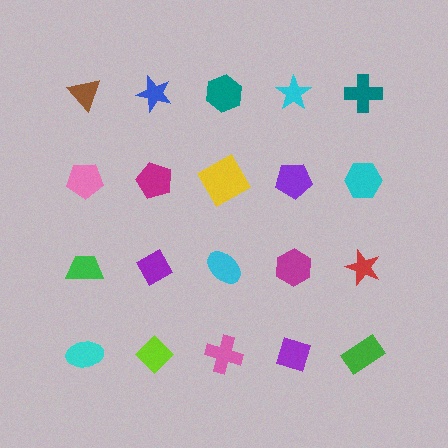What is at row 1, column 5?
A teal cross.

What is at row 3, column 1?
A green trapezoid.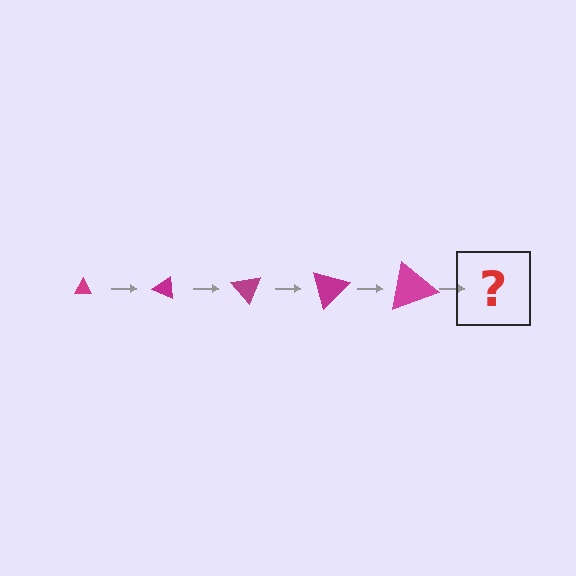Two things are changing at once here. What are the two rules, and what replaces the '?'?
The two rules are that the triangle grows larger each step and it rotates 25 degrees each step. The '?' should be a triangle, larger than the previous one and rotated 125 degrees from the start.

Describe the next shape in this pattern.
It should be a triangle, larger than the previous one and rotated 125 degrees from the start.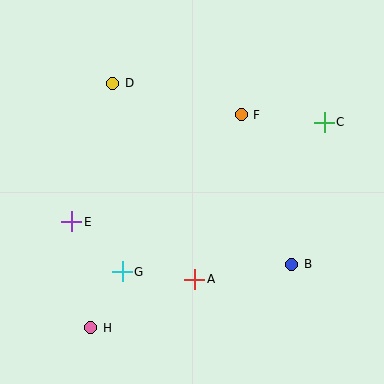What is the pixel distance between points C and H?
The distance between C and H is 311 pixels.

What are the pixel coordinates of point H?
Point H is at (90, 328).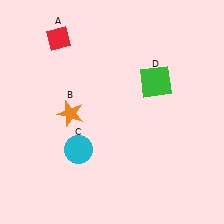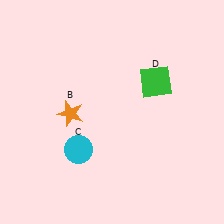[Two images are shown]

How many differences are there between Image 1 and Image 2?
There is 1 difference between the two images.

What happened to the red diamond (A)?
The red diamond (A) was removed in Image 2. It was in the top-left area of Image 1.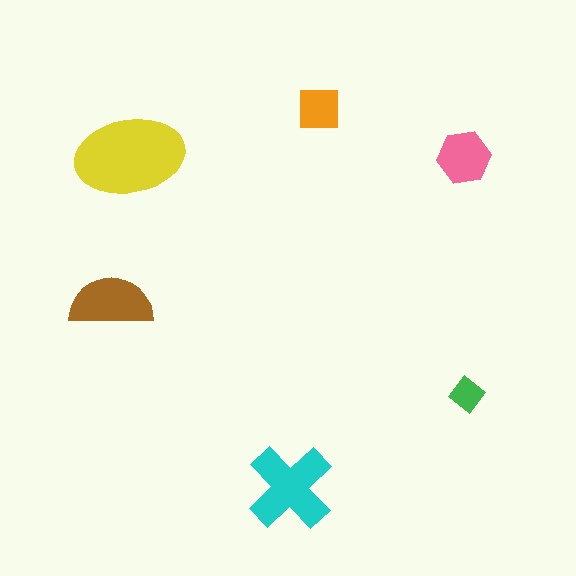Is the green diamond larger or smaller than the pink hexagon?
Smaller.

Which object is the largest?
The yellow ellipse.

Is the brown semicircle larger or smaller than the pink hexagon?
Larger.